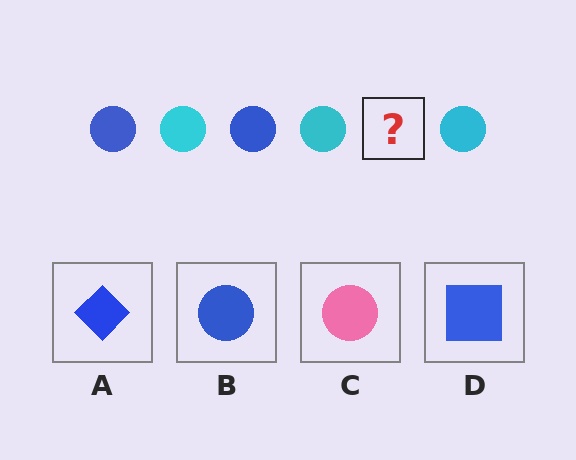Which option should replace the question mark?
Option B.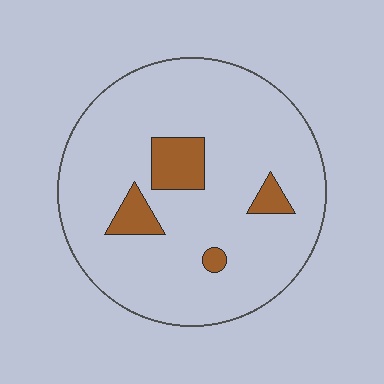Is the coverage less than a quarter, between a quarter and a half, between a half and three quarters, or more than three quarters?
Less than a quarter.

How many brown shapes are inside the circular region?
4.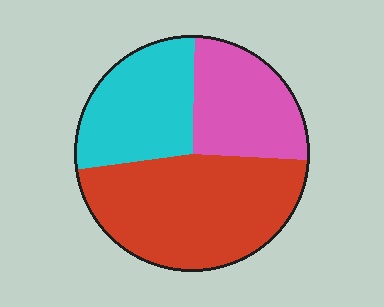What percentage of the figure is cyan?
Cyan covers about 30% of the figure.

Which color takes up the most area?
Red, at roughly 45%.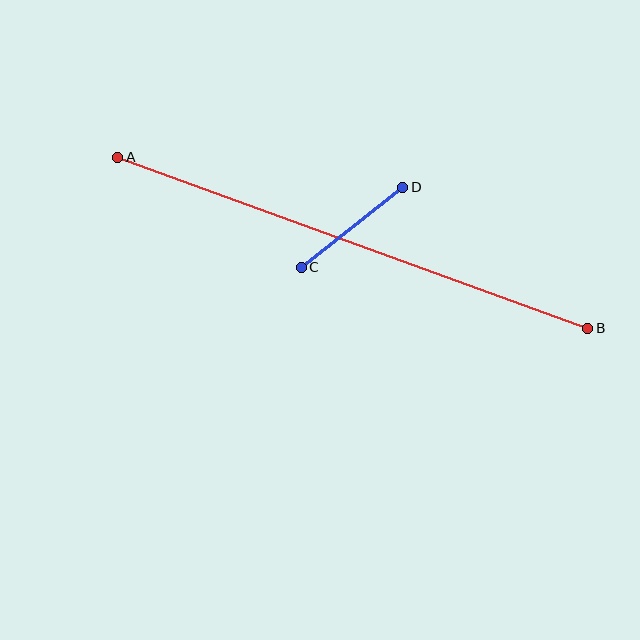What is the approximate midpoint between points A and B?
The midpoint is at approximately (353, 243) pixels.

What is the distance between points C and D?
The distance is approximately 130 pixels.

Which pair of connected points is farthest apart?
Points A and B are farthest apart.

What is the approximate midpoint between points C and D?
The midpoint is at approximately (352, 227) pixels.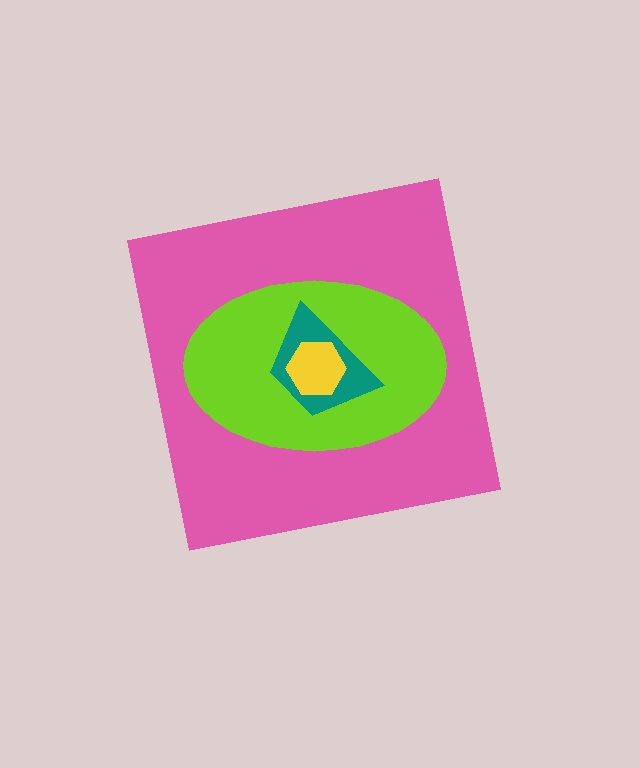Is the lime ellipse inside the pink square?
Yes.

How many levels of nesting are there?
4.